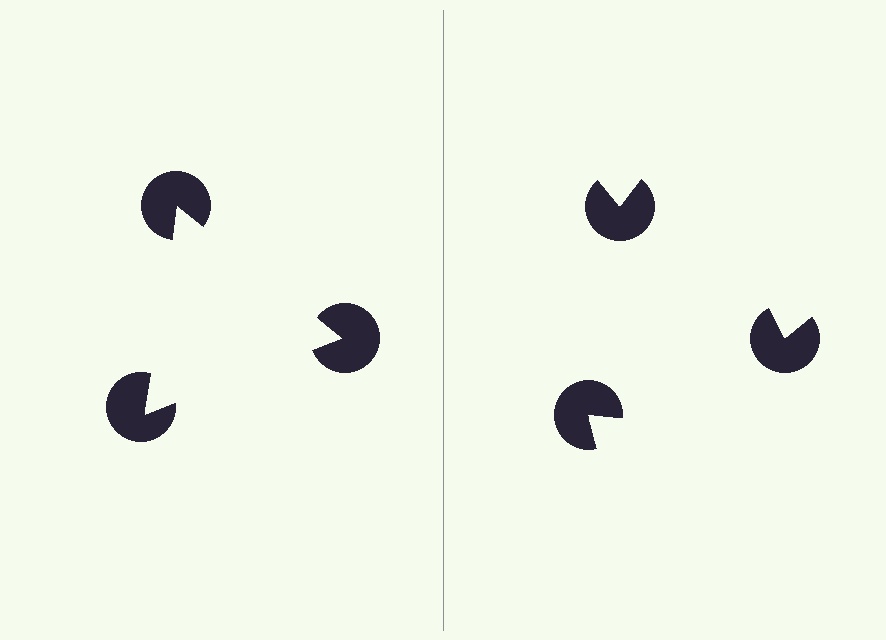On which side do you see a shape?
An illusory triangle appears on the left side. On the right side the wedge cuts are rotated, so no coherent shape forms.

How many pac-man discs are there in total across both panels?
6 — 3 on each side.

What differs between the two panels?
The pac-man discs are positioned identically on both sides; only the wedge orientations differ. On the left they align to a triangle; on the right they are misaligned.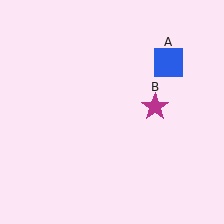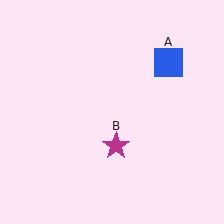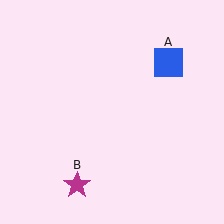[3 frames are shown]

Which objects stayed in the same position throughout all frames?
Blue square (object A) remained stationary.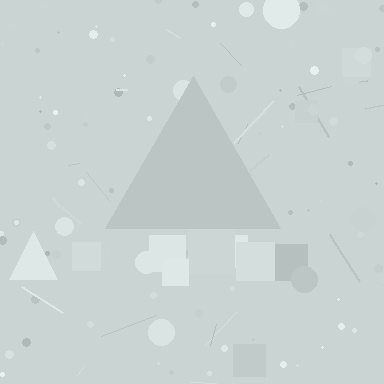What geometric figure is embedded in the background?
A triangle is embedded in the background.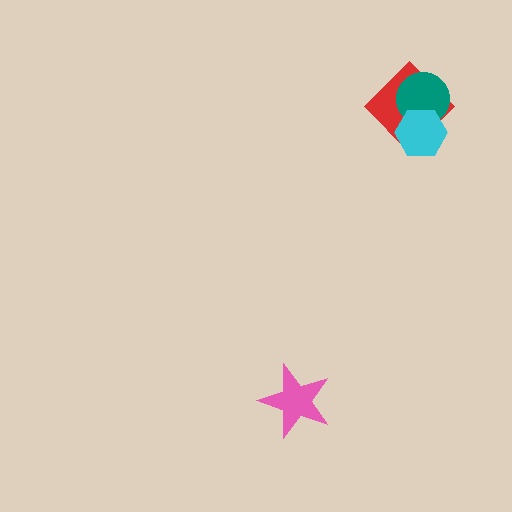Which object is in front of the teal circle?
The cyan hexagon is in front of the teal circle.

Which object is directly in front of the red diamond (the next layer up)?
The teal circle is directly in front of the red diamond.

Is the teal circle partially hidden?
Yes, it is partially covered by another shape.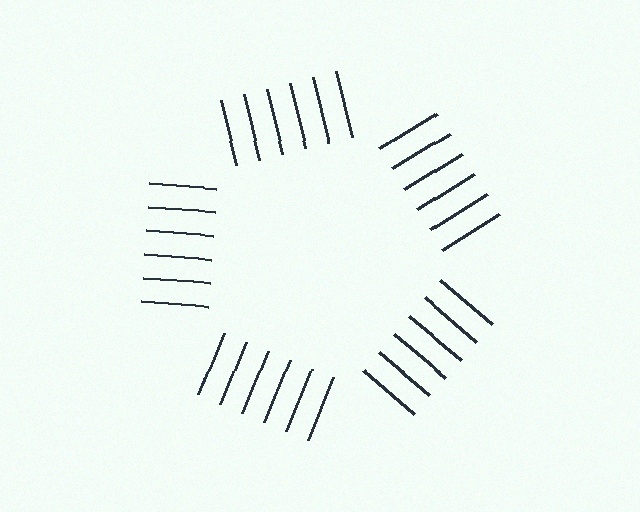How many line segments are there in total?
30 — 6 along each of the 5 edges.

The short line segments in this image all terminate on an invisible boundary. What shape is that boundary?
An illusory pentagon — the line segments terminate on its edges but no continuous stroke is drawn.